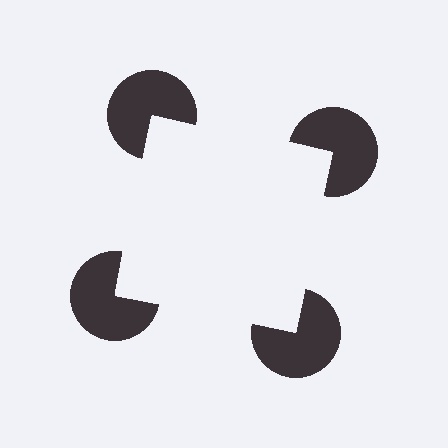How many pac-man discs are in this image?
There are 4 — one at each vertex of the illusory square.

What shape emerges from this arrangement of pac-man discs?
An illusory square — its edges are inferred from the aligned wedge cuts in the pac-man discs, not physically drawn.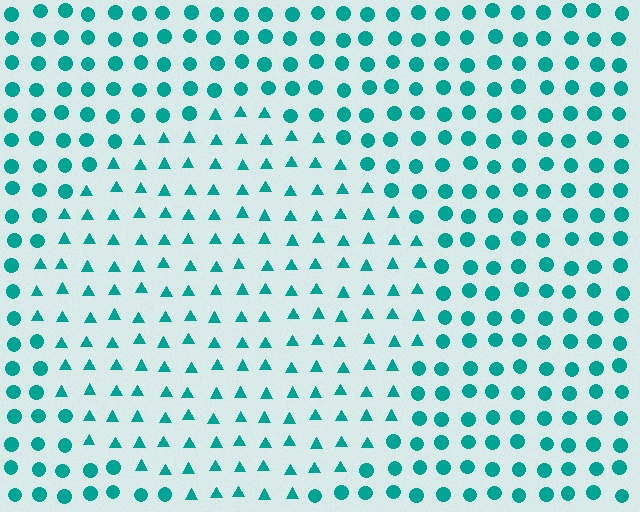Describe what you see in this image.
The image is filled with small teal elements arranged in a uniform grid. A circle-shaped region contains triangles, while the surrounding area contains circles. The boundary is defined purely by the change in element shape.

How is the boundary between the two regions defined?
The boundary is defined by a change in element shape: triangles inside vs. circles outside. All elements share the same color and spacing.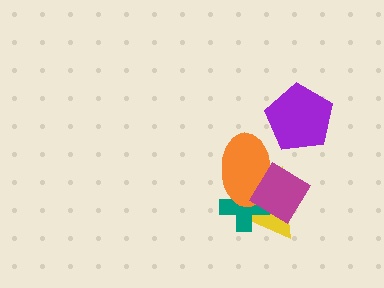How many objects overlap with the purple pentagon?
0 objects overlap with the purple pentagon.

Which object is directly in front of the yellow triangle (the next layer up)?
The teal cross is directly in front of the yellow triangle.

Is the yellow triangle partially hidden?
Yes, it is partially covered by another shape.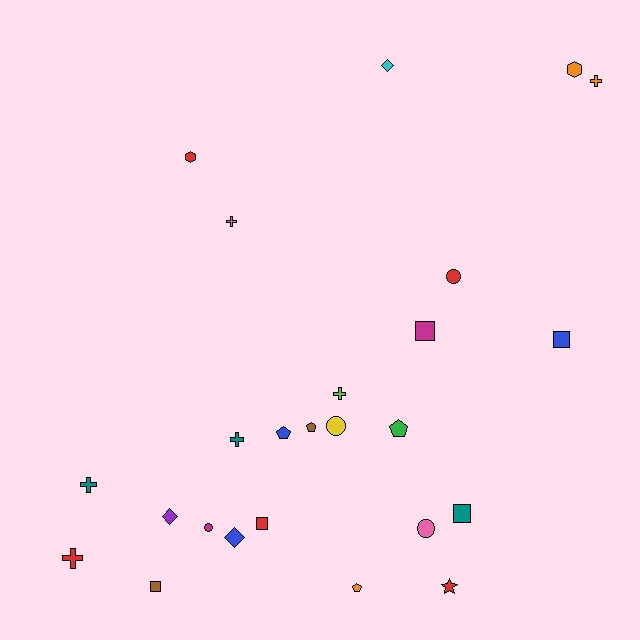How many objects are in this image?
There are 25 objects.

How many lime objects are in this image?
There is 1 lime object.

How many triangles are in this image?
There are no triangles.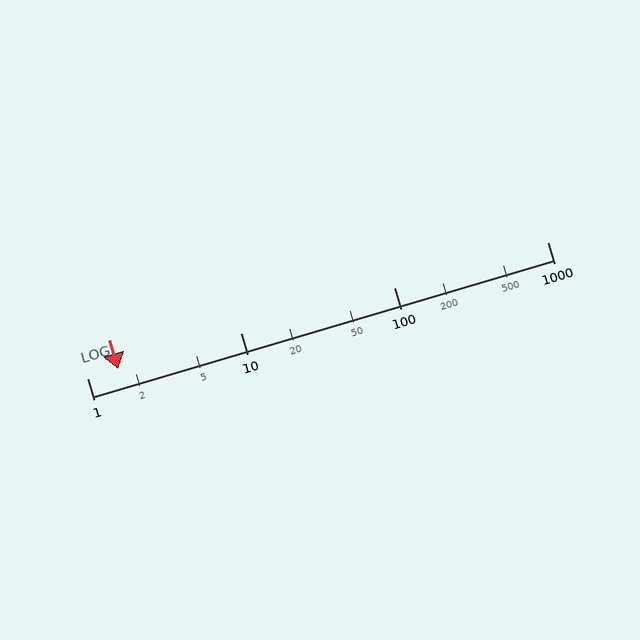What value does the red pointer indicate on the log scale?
The pointer indicates approximately 1.6.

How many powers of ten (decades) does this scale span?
The scale spans 3 decades, from 1 to 1000.